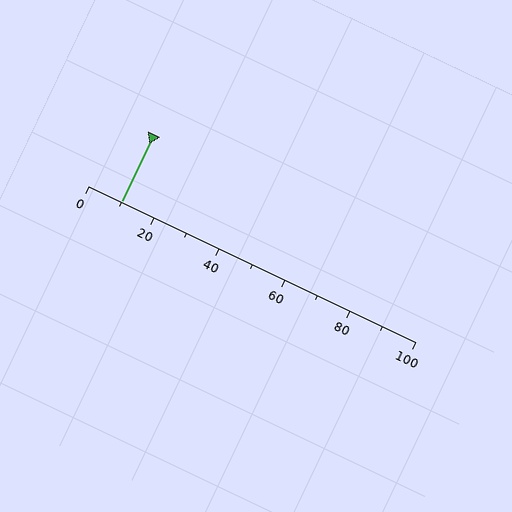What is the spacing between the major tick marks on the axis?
The major ticks are spaced 20 apart.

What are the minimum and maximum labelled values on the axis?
The axis runs from 0 to 100.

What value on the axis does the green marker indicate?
The marker indicates approximately 10.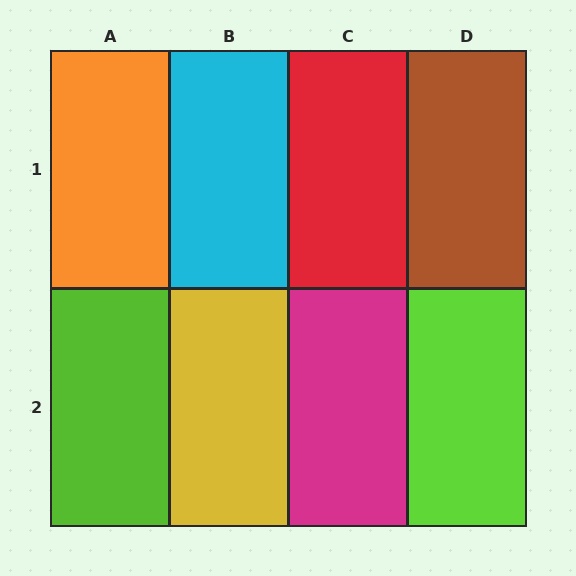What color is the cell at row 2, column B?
Yellow.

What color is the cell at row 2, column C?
Magenta.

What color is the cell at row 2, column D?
Lime.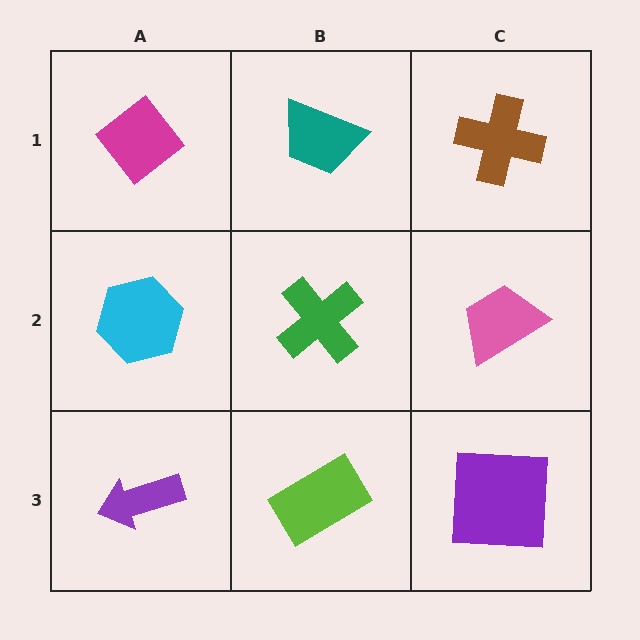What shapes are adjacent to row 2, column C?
A brown cross (row 1, column C), a purple square (row 3, column C), a green cross (row 2, column B).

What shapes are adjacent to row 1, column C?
A pink trapezoid (row 2, column C), a teal trapezoid (row 1, column B).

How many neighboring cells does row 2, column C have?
3.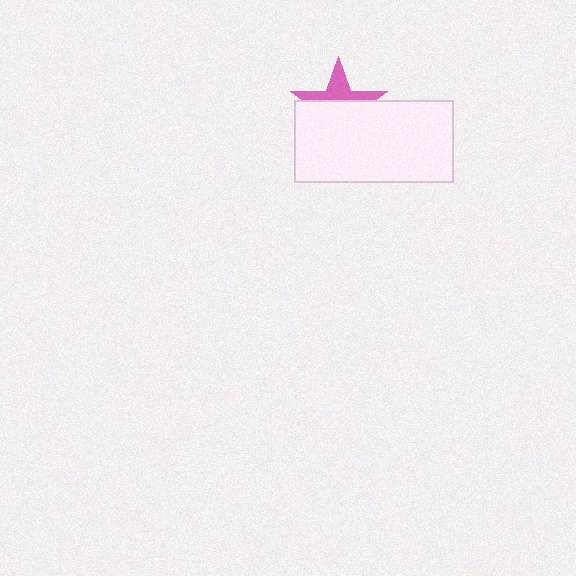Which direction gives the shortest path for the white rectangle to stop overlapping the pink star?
Moving down gives the shortest separation.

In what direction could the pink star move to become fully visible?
The pink star could move up. That would shift it out from behind the white rectangle entirely.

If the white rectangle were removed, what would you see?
You would see the complete pink star.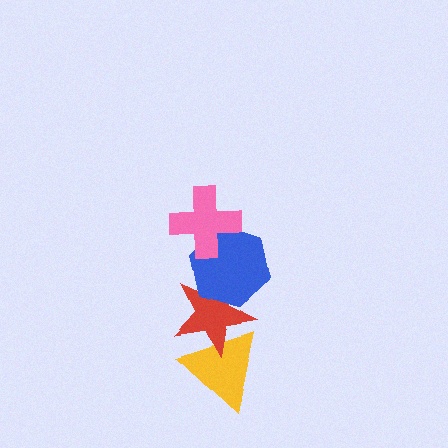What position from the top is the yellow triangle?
The yellow triangle is 4th from the top.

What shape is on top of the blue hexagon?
The pink cross is on top of the blue hexagon.